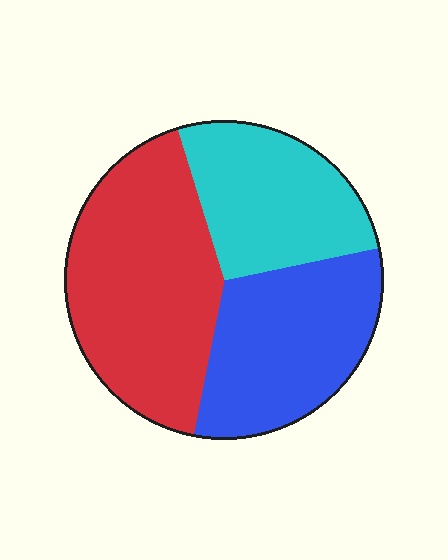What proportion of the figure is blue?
Blue covers about 30% of the figure.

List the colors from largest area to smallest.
From largest to smallest: red, blue, cyan.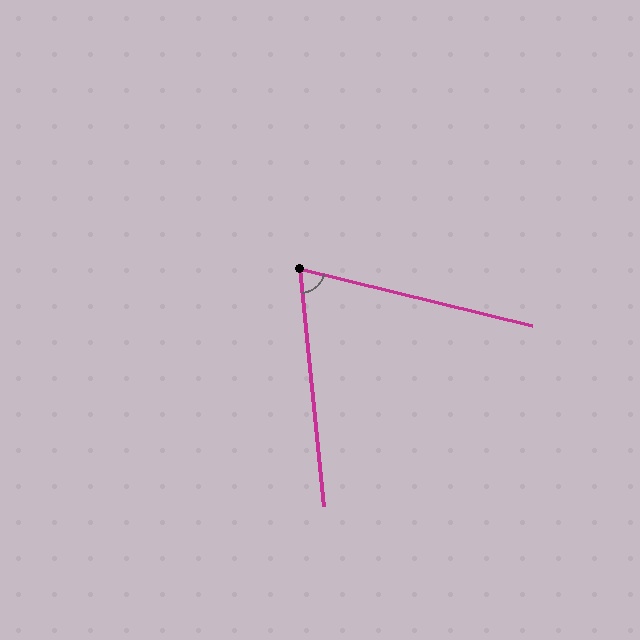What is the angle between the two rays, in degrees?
Approximately 71 degrees.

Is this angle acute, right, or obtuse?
It is acute.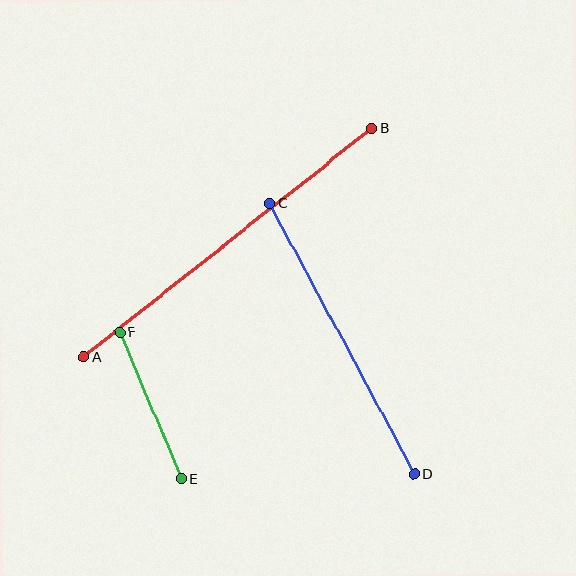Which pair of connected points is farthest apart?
Points A and B are farthest apart.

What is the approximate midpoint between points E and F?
The midpoint is at approximately (151, 406) pixels.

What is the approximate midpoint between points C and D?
The midpoint is at approximately (342, 339) pixels.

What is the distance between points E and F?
The distance is approximately 159 pixels.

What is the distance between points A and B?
The distance is approximately 368 pixels.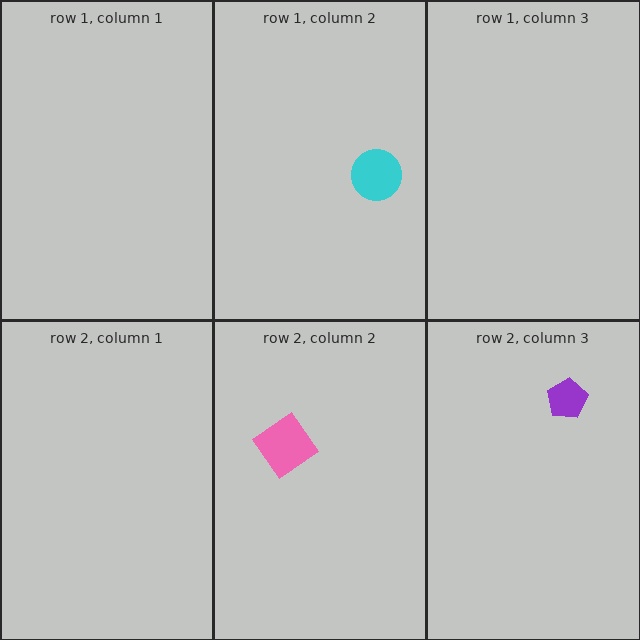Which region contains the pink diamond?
The row 2, column 2 region.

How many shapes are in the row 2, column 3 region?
1.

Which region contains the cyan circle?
The row 1, column 2 region.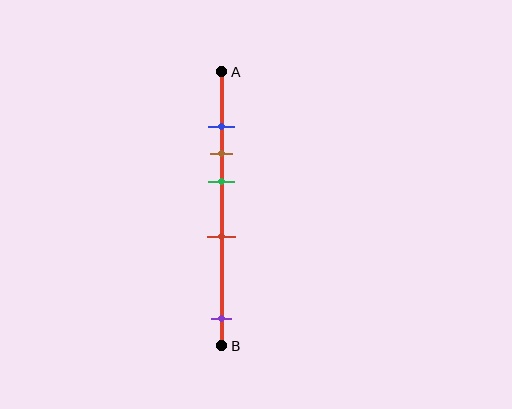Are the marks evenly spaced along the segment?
No, the marks are not evenly spaced.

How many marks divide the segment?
There are 5 marks dividing the segment.